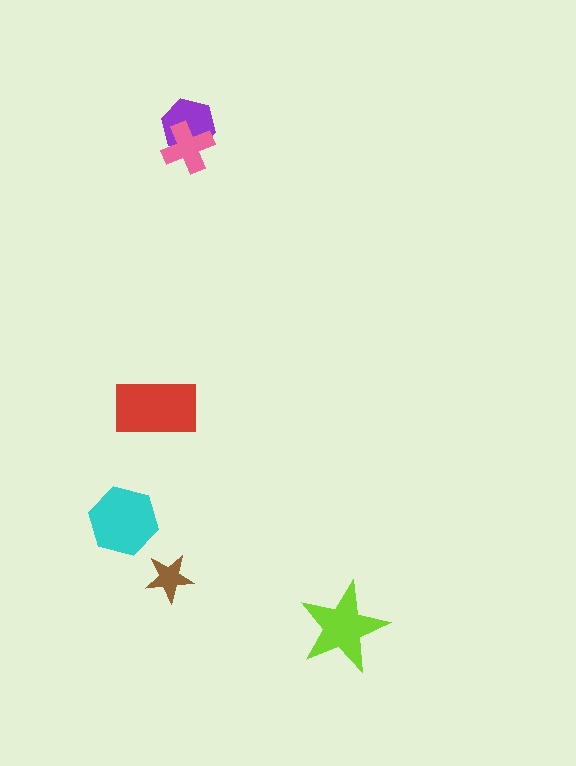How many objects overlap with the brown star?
0 objects overlap with the brown star.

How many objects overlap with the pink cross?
1 object overlaps with the pink cross.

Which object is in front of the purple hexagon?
The pink cross is in front of the purple hexagon.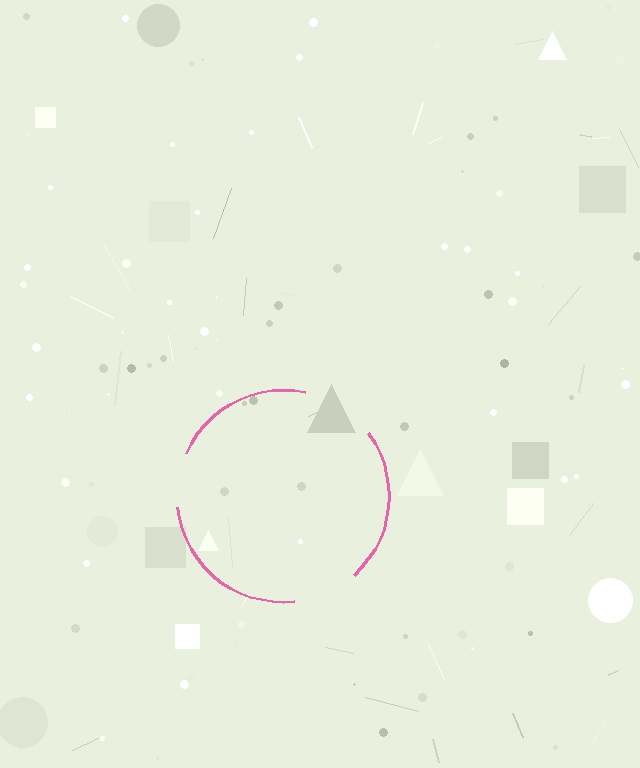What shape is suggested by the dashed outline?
The dashed outline suggests a circle.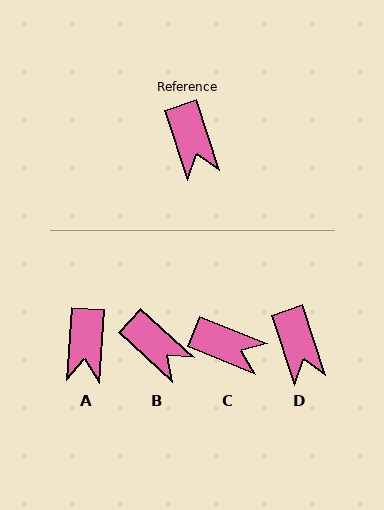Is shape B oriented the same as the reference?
No, it is off by about 30 degrees.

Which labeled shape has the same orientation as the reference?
D.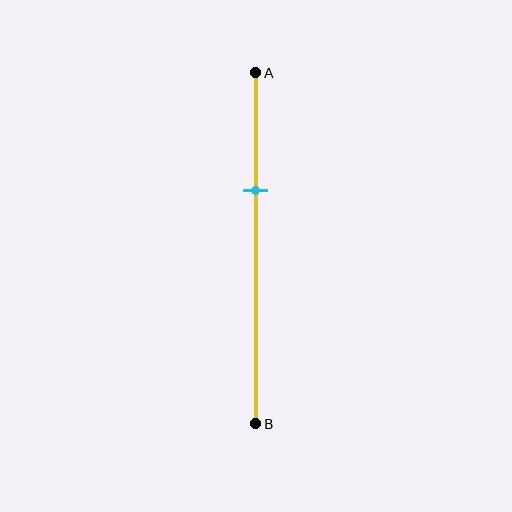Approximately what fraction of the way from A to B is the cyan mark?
The cyan mark is approximately 35% of the way from A to B.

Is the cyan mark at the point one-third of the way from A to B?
Yes, the mark is approximately at the one-third point.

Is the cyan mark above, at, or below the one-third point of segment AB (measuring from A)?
The cyan mark is approximately at the one-third point of segment AB.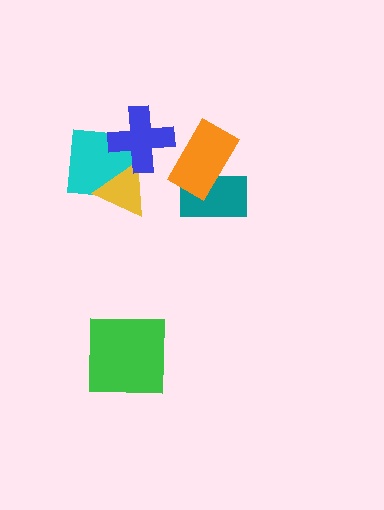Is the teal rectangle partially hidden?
Yes, it is partially covered by another shape.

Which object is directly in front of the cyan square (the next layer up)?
The yellow triangle is directly in front of the cyan square.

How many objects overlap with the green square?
0 objects overlap with the green square.